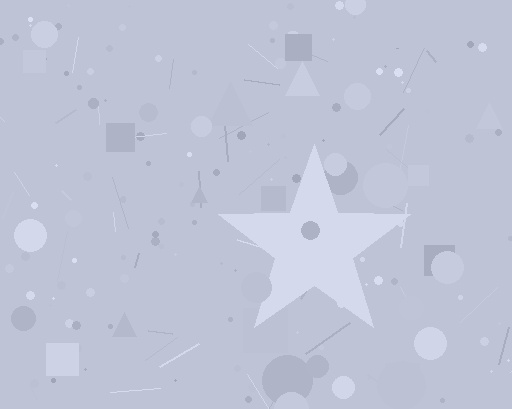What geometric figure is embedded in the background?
A star is embedded in the background.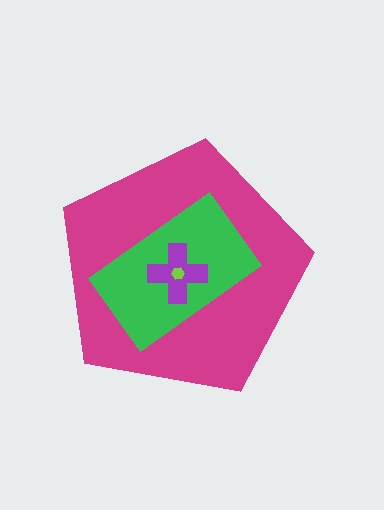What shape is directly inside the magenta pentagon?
The green rectangle.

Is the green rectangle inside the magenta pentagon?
Yes.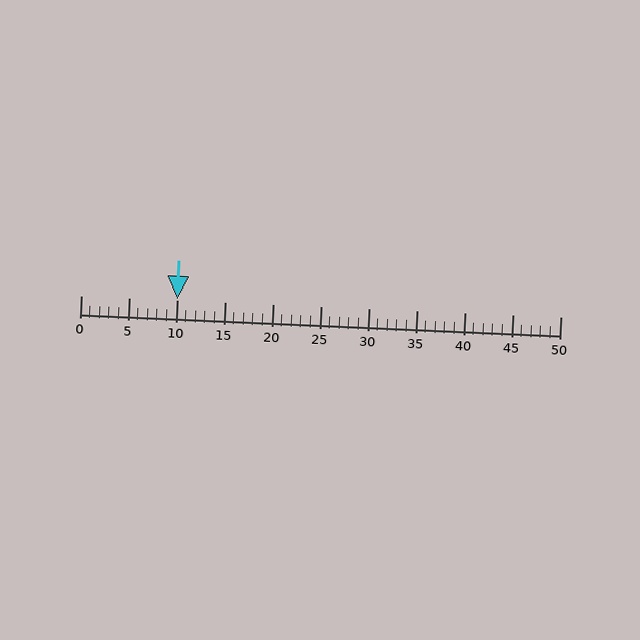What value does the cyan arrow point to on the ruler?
The cyan arrow points to approximately 10.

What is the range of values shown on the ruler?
The ruler shows values from 0 to 50.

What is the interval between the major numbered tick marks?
The major tick marks are spaced 5 units apart.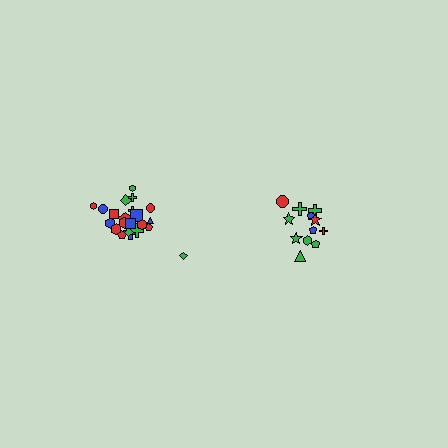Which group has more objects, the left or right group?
The left group.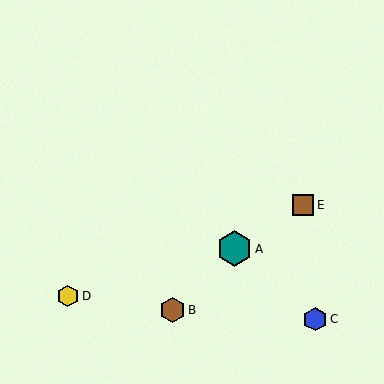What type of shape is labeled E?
Shape E is a brown square.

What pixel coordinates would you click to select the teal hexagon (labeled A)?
Click at (235, 249) to select the teal hexagon A.